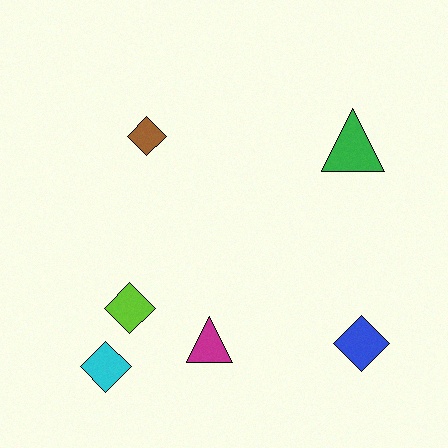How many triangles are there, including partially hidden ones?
There are 2 triangles.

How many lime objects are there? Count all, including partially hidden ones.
There is 1 lime object.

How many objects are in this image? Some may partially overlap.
There are 6 objects.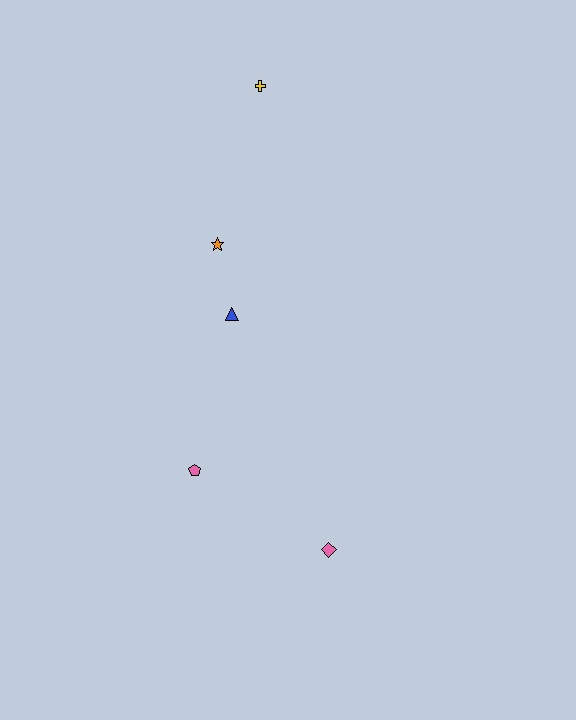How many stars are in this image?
There is 1 star.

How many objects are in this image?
There are 5 objects.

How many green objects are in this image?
There are no green objects.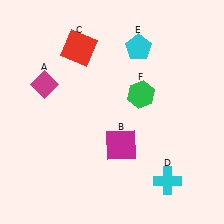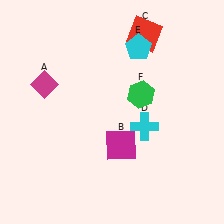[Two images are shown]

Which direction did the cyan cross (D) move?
The cyan cross (D) moved up.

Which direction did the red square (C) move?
The red square (C) moved right.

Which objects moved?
The objects that moved are: the red square (C), the cyan cross (D).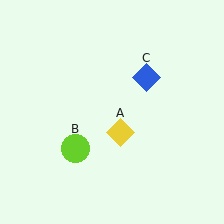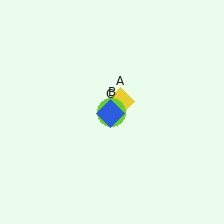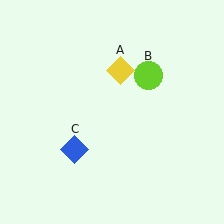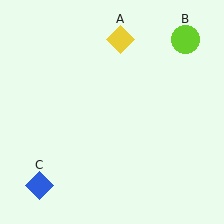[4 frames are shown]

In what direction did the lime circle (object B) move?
The lime circle (object B) moved up and to the right.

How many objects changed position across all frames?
3 objects changed position: yellow diamond (object A), lime circle (object B), blue diamond (object C).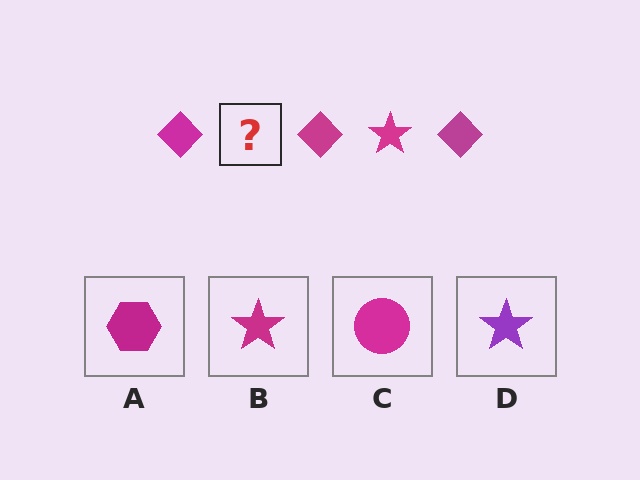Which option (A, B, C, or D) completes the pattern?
B.